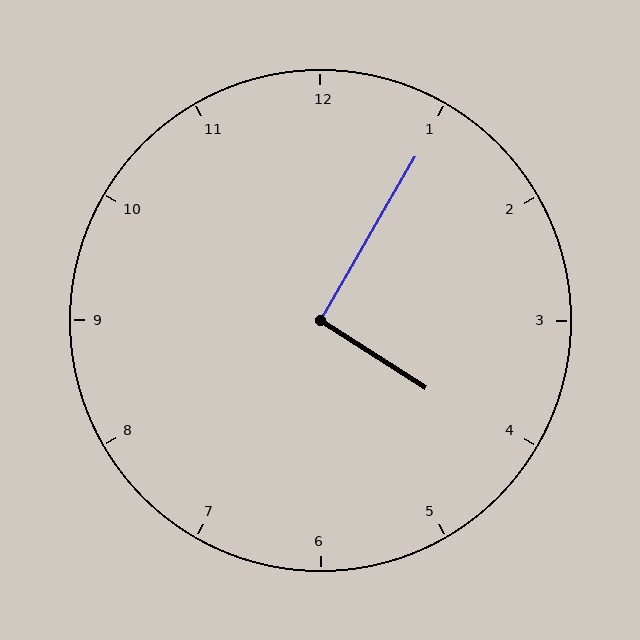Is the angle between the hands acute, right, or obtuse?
It is right.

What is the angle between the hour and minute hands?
Approximately 92 degrees.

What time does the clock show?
4:05.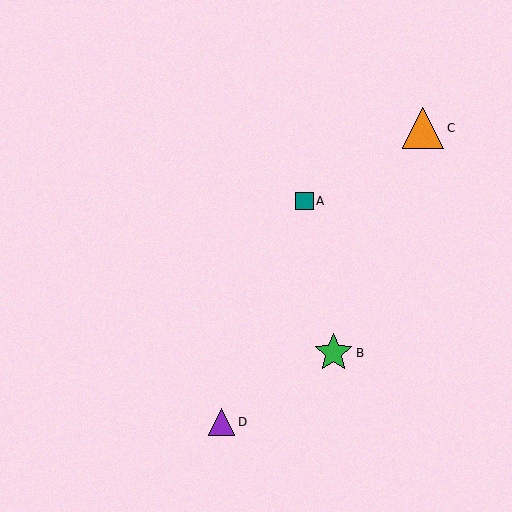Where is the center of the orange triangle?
The center of the orange triangle is at (423, 128).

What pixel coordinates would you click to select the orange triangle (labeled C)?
Click at (423, 128) to select the orange triangle C.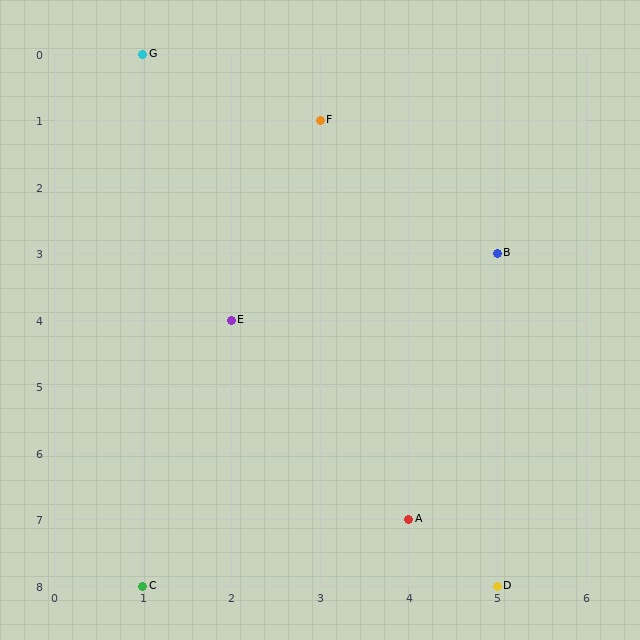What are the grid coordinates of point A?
Point A is at grid coordinates (4, 7).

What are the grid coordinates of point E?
Point E is at grid coordinates (2, 4).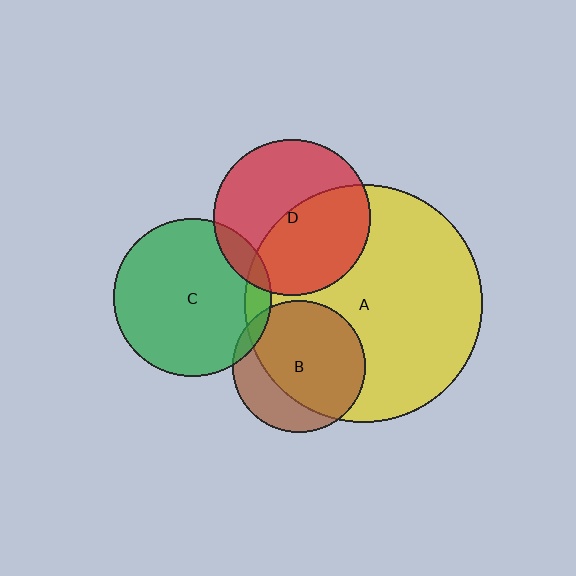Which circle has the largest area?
Circle A (yellow).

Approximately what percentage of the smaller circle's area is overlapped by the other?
Approximately 50%.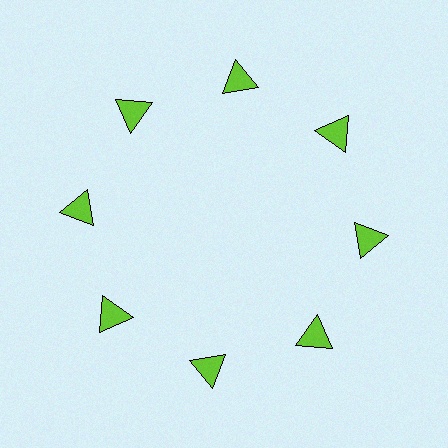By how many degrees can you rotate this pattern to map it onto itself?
The pattern maps onto itself every 45 degrees of rotation.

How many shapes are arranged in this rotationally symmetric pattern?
There are 8 shapes, arranged in 8 groups of 1.